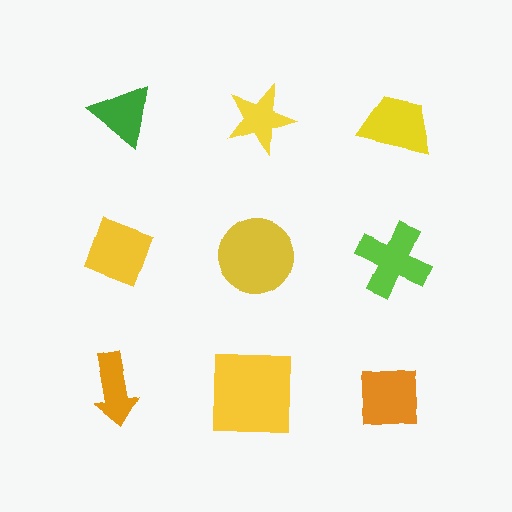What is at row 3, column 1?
An orange arrow.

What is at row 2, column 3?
A lime cross.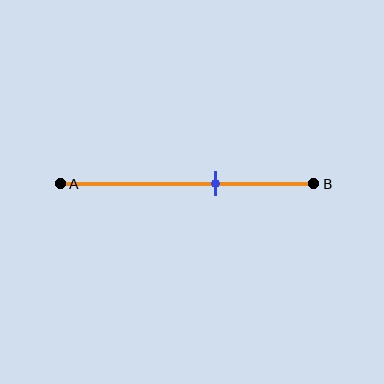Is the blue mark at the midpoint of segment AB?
No, the mark is at about 60% from A, not at the 50% midpoint.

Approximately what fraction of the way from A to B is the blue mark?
The blue mark is approximately 60% of the way from A to B.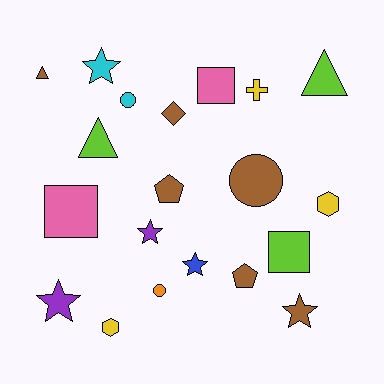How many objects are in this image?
There are 20 objects.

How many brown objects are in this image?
There are 6 brown objects.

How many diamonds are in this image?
There is 1 diamond.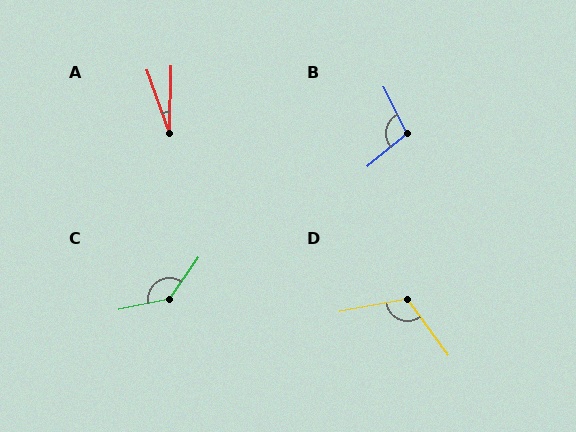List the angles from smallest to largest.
A (21°), B (103°), D (116°), C (136°).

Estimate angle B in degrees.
Approximately 103 degrees.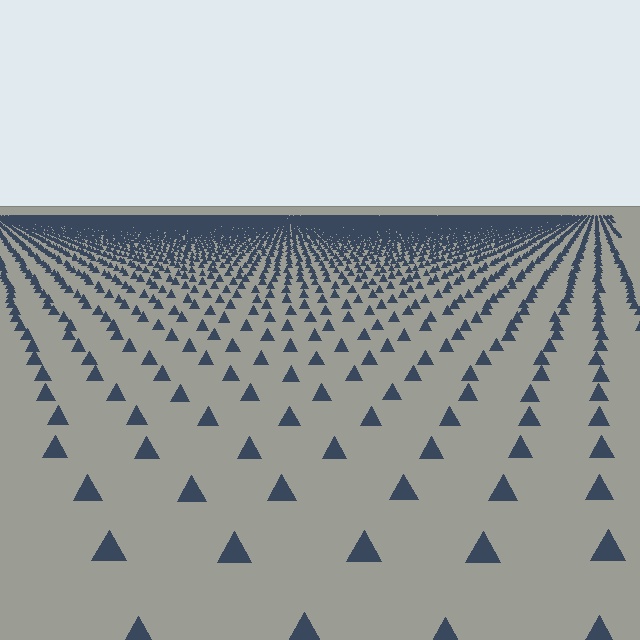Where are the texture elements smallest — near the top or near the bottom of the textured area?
Near the top.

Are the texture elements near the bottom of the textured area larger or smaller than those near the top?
Larger. Near the bottom, elements are closer to the viewer and appear at a bigger on-screen size.